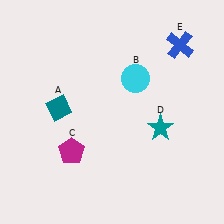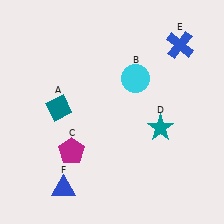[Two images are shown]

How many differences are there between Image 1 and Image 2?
There is 1 difference between the two images.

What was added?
A blue triangle (F) was added in Image 2.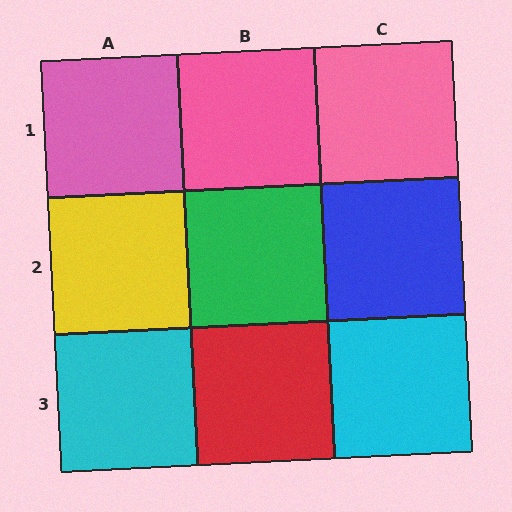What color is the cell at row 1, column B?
Pink.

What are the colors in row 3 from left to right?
Cyan, red, cyan.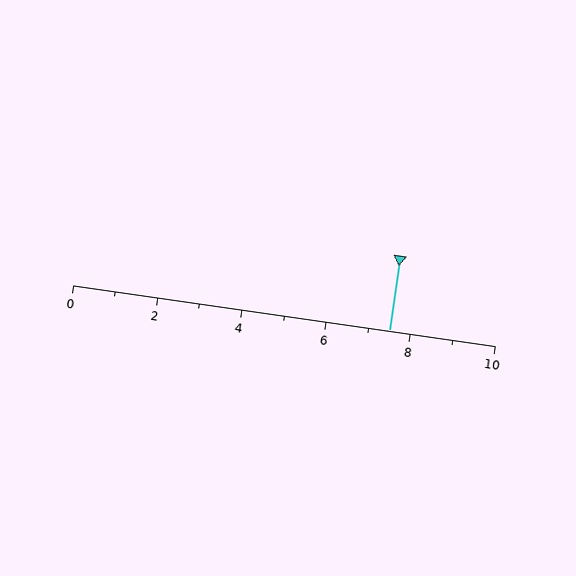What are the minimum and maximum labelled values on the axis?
The axis runs from 0 to 10.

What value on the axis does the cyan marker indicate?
The marker indicates approximately 7.5.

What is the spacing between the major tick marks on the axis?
The major ticks are spaced 2 apart.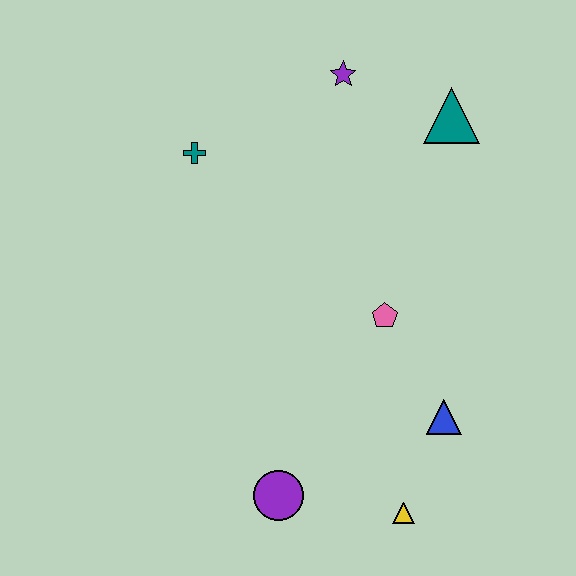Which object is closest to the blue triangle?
The yellow triangle is closest to the blue triangle.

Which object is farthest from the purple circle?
The purple star is farthest from the purple circle.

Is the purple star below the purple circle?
No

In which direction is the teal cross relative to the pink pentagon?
The teal cross is to the left of the pink pentagon.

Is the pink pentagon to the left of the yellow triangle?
Yes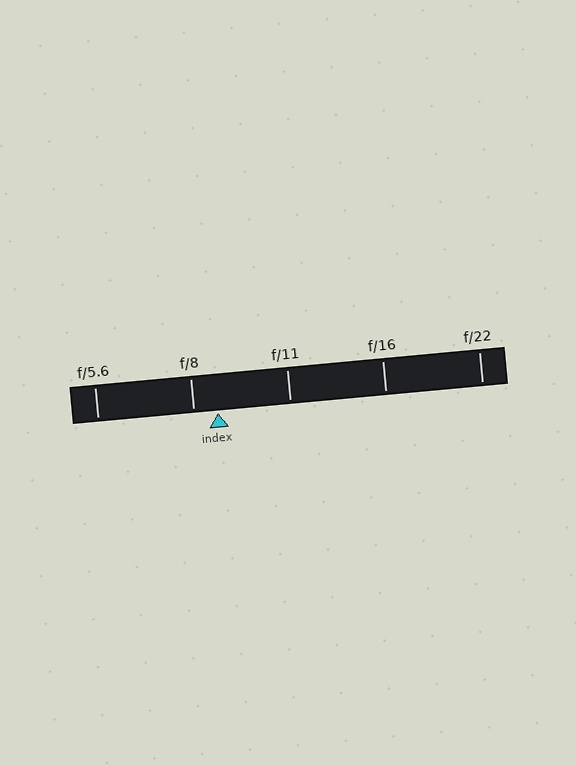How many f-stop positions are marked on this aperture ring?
There are 5 f-stop positions marked.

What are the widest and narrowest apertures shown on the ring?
The widest aperture shown is f/5.6 and the narrowest is f/22.